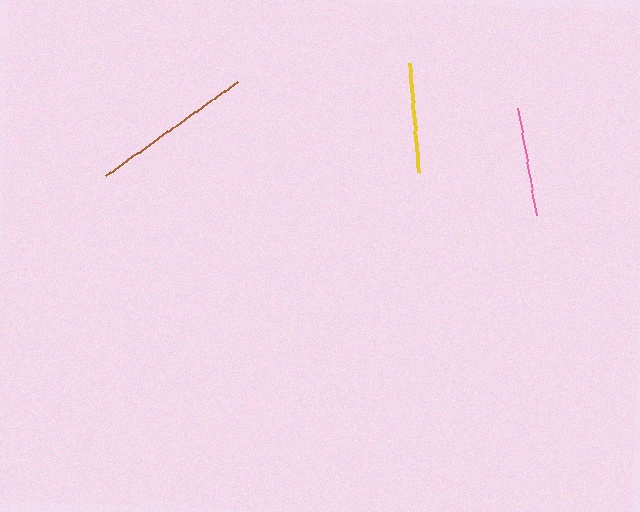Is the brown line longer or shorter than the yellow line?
The brown line is longer than the yellow line.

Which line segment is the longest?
The brown line is the longest at approximately 162 pixels.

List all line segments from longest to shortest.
From longest to shortest: brown, yellow, pink.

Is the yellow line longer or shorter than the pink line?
The yellow line is longer than the pink line.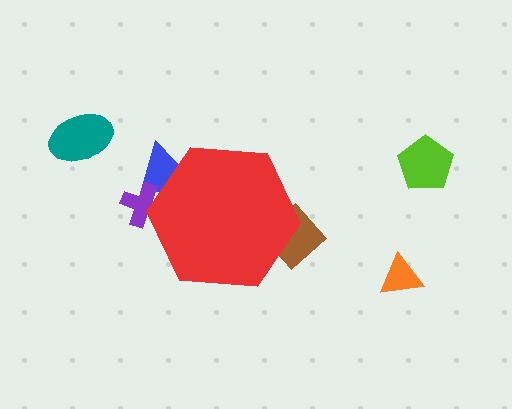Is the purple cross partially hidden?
Yes, the purple cross is partially hidden behind the red hexagon.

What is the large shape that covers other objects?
A red hexagon.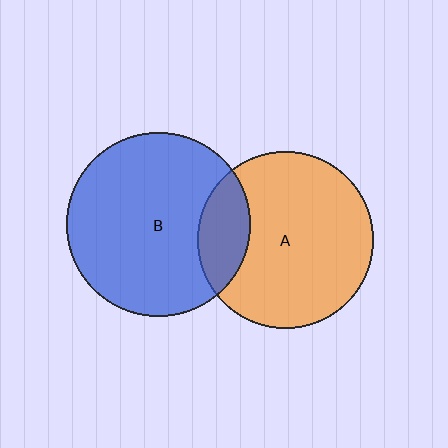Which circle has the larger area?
Circle B (blue).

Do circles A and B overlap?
Yes.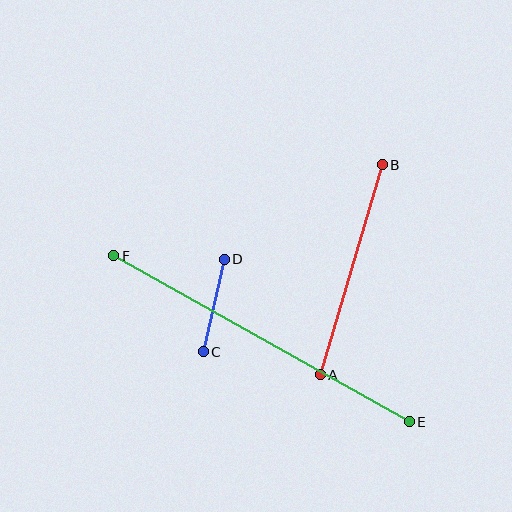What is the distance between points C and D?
The distance is approximately 94 pixels.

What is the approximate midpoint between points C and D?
The midpoint is at approximately (214, 305) pixels.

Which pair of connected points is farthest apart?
Points E and F are farthest apart.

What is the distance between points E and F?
The distance is approximately 338 pixels.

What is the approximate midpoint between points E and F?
The midpoint is at approximately (261, 339) pixels.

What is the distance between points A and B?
The distance is approximately 219 pixels.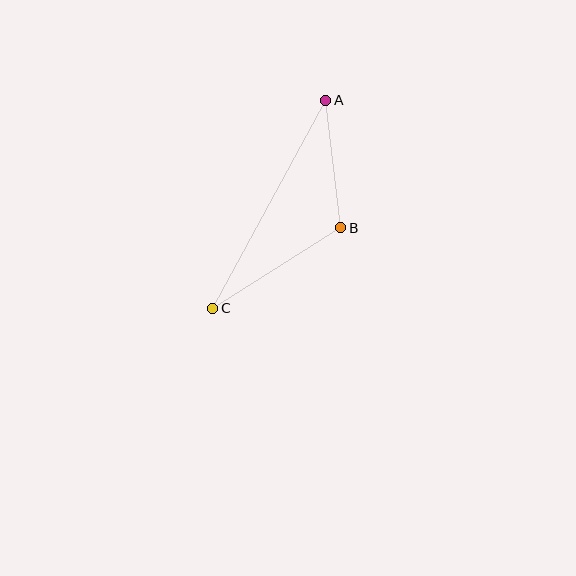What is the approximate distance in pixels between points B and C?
The distance between B and C is approximately 151 pixels.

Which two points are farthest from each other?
Points A and C are farthest from each other.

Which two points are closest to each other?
Points A and B are closest to each other.